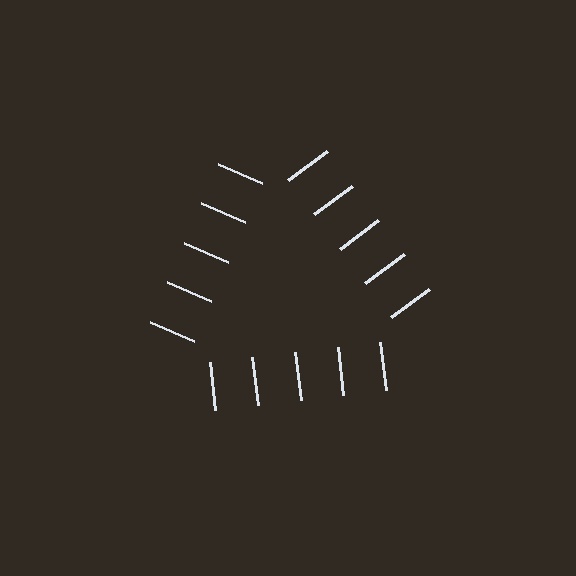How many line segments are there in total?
15 — 5 along each of the 3 edges.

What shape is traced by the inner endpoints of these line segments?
An illusory triangle — the line segments terminate on its edges but no continuous stroke is drawn.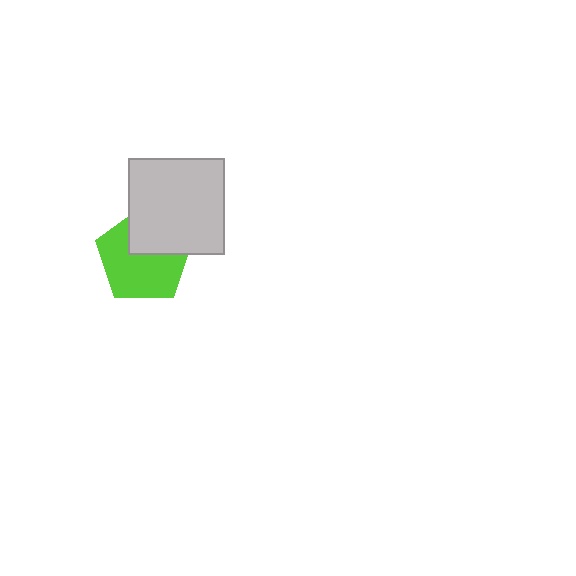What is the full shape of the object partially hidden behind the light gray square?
The partially hidden object is a lime pentagon.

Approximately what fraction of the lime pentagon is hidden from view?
Roughly 37% of the lime pentagon is hidden behind the light gray square.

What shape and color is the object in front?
The object in front is a light gray square.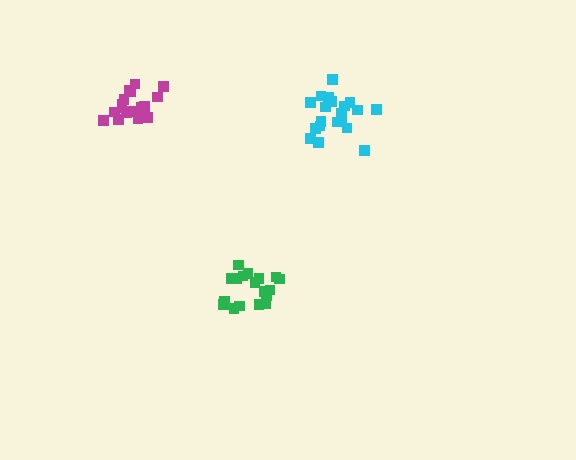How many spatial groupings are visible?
There are 3 spatial groupings.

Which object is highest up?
The magenta cluster is topmost.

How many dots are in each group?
Group 1: 21 dots, Group 2: 19 dots, Group 3: 19 dots (59 total).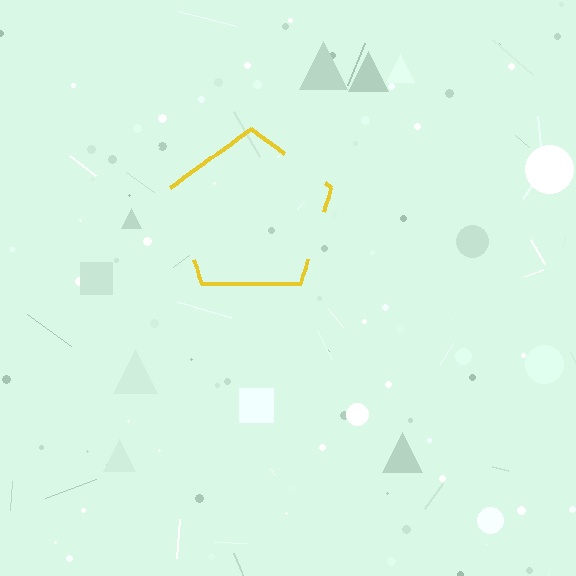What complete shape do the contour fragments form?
The contour fragments form a pentagon.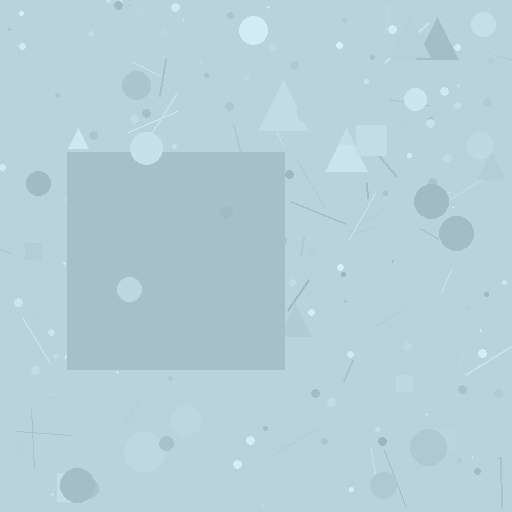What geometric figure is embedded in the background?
A square is embedded in the background.